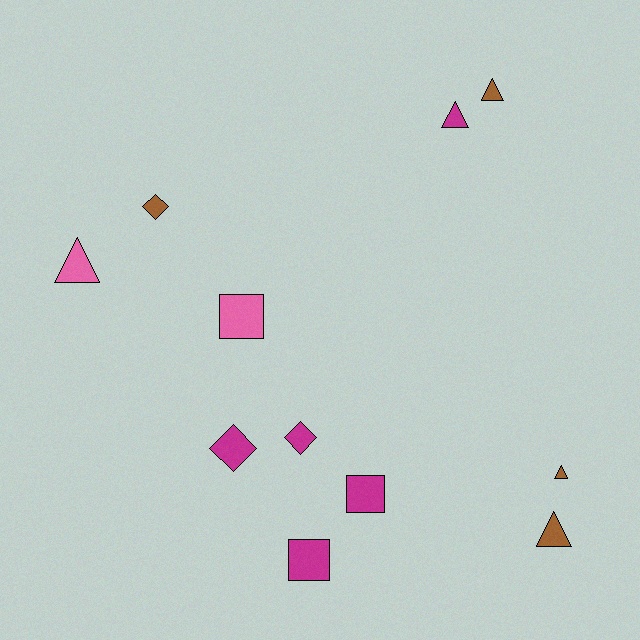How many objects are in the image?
There are 11 objects.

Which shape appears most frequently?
Triangle, with 5 objects.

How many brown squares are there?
There are no brown squares.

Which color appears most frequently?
Magenta, with 5 objects.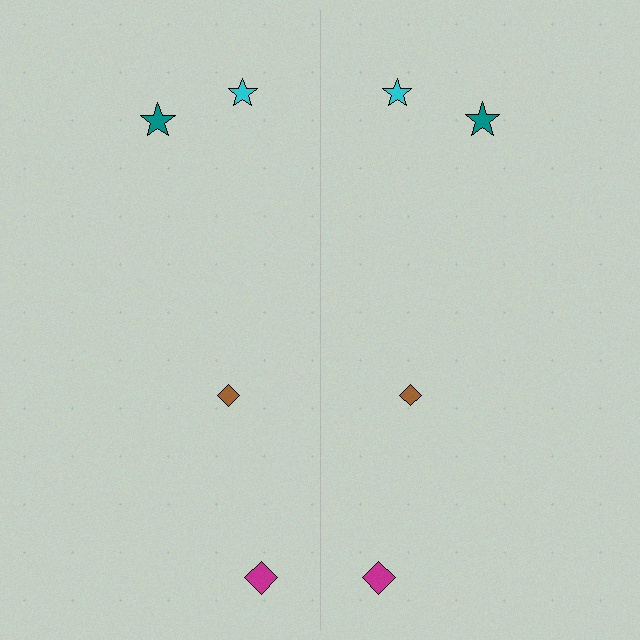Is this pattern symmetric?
Yes, this pattern has bilateral (reflection) symmetry.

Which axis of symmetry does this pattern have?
The pattern has a vertical axis of symmetry running through the center of the image.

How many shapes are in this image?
There are 8 shapes in this image.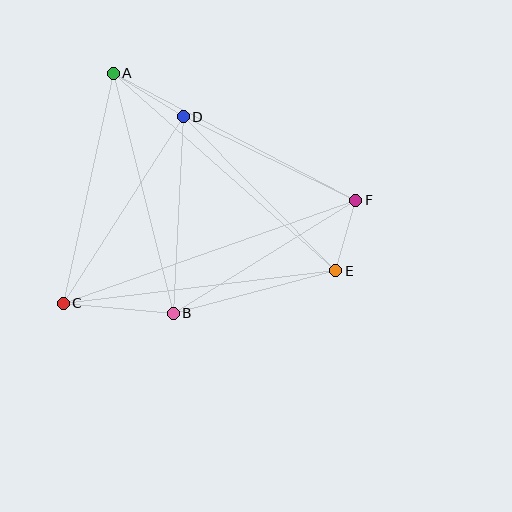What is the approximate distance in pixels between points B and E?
The distance between B and E is approximately 168 pixels.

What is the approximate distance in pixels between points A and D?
The distance between A and D is approximately 83 pixels.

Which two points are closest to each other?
Points E and F are closest to each other.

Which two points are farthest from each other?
Points C and F are farthest from each other.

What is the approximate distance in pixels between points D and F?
The distance between D and F is approximately 191 pixels.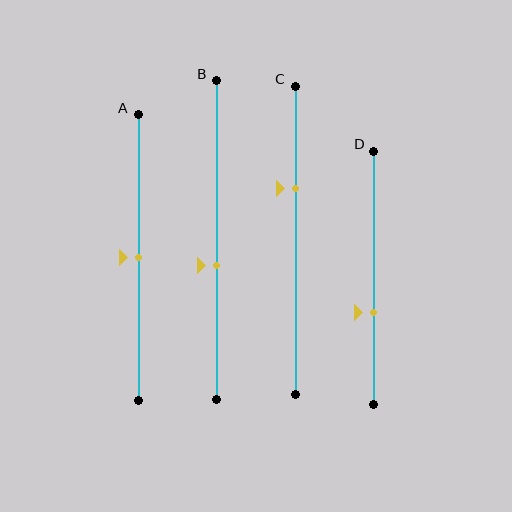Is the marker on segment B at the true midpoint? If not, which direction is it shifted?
No, the marker on segment B is shifted downward by about 8% of the segment length.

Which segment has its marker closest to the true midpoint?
Segment A has its marker closest to the true midpoint.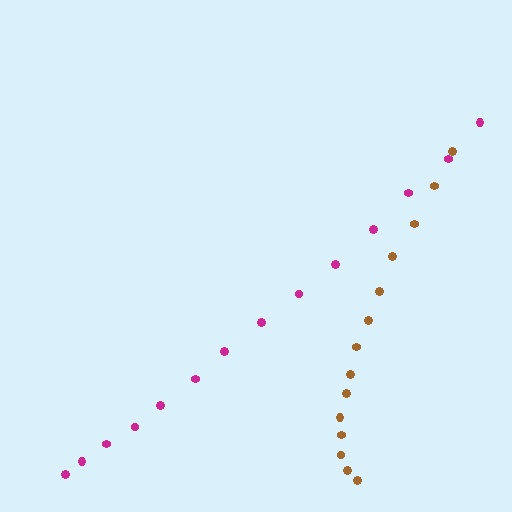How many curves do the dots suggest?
There are 2 distinct paths.